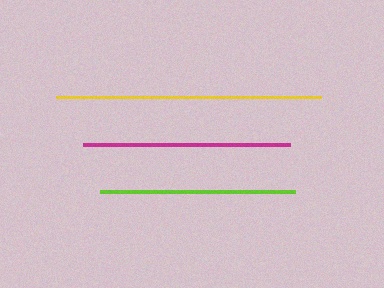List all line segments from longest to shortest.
From longest to shortest: yellow, magenta, lime.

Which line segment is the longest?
The yellow line is the longest at approximately 265 pixels.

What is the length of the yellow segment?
The yellow segment is approximately 265 pixels long.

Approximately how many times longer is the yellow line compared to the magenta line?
The yellow line is approximately 1.3 times the length of the magenta line.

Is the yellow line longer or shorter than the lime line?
The yellow line is longer than the lime line.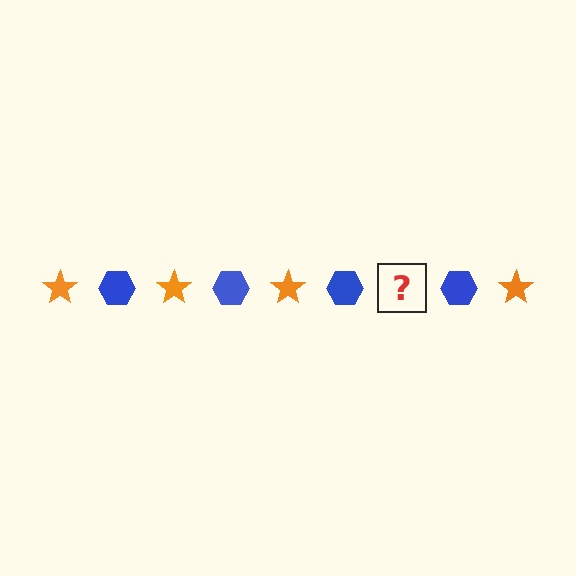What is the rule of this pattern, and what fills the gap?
The rule is that the pattern alternates between orange star and blue hexagon. The gap should be filled with an orange star.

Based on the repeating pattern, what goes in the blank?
The blank should be an orange star.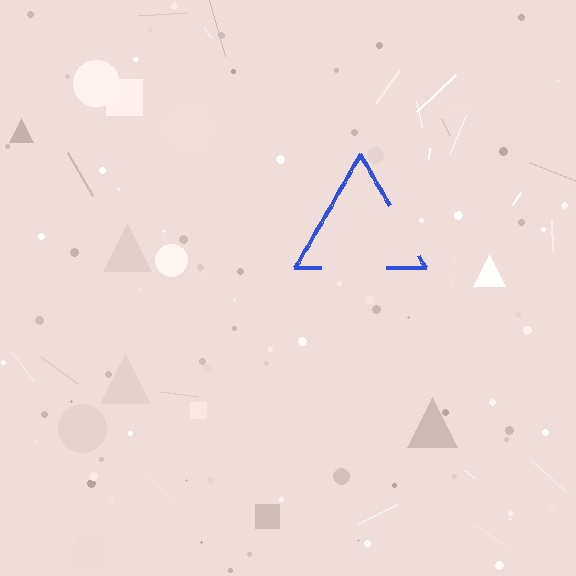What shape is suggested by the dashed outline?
The dashed outline suggests a triangle.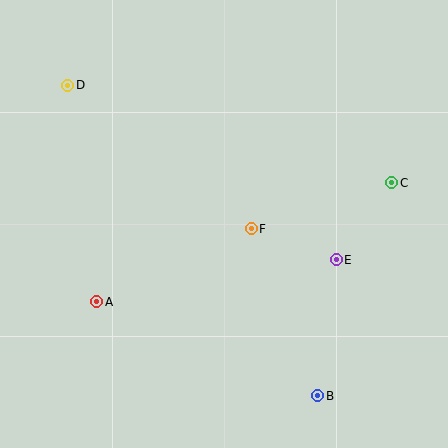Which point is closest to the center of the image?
Point F at (251, 229) is closest to the center.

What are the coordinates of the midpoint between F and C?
The midpoint between F and C is at (322, 206).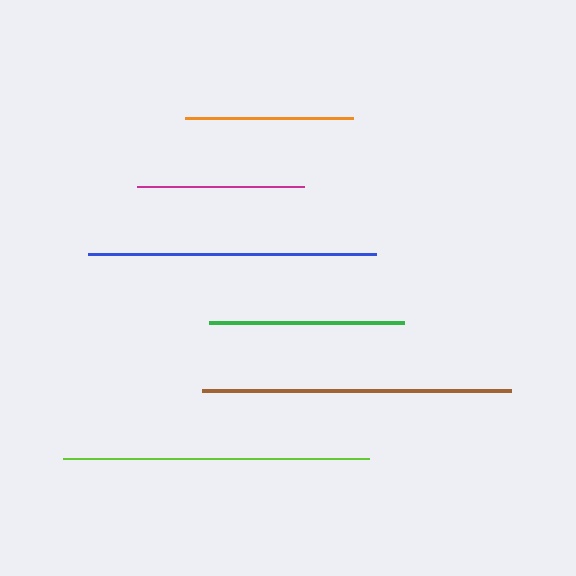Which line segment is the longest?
The brown line is the longest at approximately 309 pixels.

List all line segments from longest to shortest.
From longest to shortest: brown, lime, blue, green, orange, magenta.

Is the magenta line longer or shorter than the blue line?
The blue line is longer than the magenta line.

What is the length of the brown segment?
The brown segment is approximately 309 pixels long.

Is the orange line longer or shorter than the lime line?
The lime line is longer than the orange line.